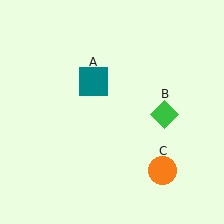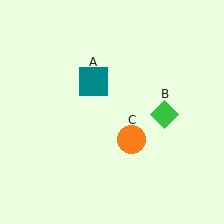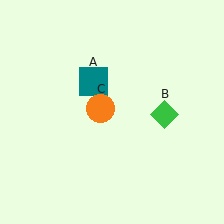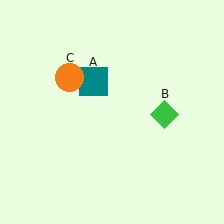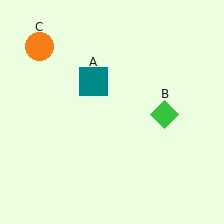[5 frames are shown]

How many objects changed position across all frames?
1 object changed position: orange circle (object C).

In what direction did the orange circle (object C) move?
The orange circle (object C) moved up and to the left.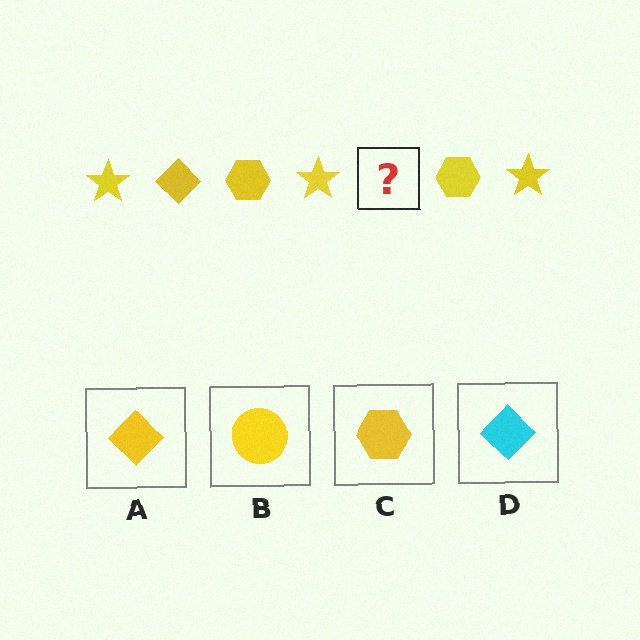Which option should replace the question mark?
Option A.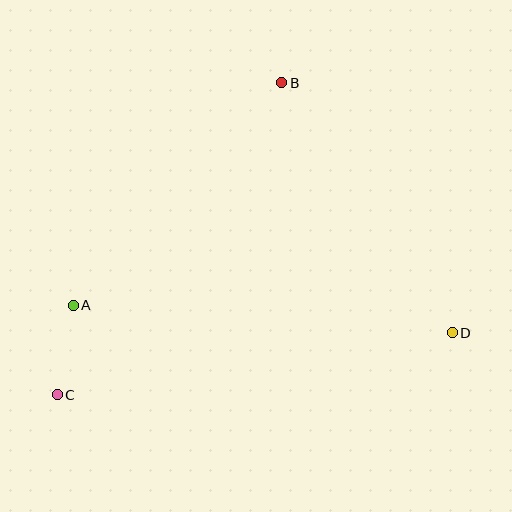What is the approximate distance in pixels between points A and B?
The distance between A and B is approximately 305 pixels.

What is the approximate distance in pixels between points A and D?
The distance between A and D is approximately 380 pixels.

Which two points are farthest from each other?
Points C and D are farthest from each other.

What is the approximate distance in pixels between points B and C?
The distance between B and C is approximately 384 pixels.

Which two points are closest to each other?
Points A and C are closest to each other.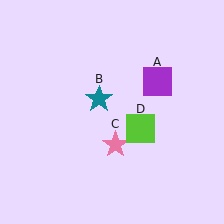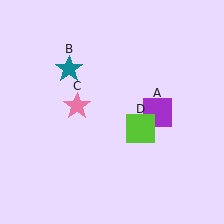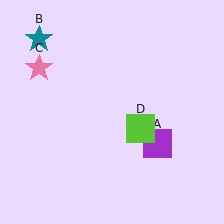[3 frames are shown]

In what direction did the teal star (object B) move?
The teal star (object B) moved up and to the left.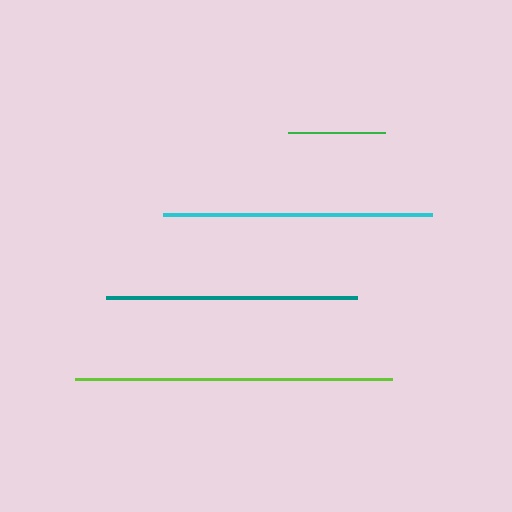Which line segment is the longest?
The lime line is the longest at approximately 317 pixels.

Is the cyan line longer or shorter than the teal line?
The cyan line is longer than the teal line.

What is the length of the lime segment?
The lime segment is approximately 317 pixels long.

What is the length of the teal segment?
The teal segment is approximately 251 pixels long.